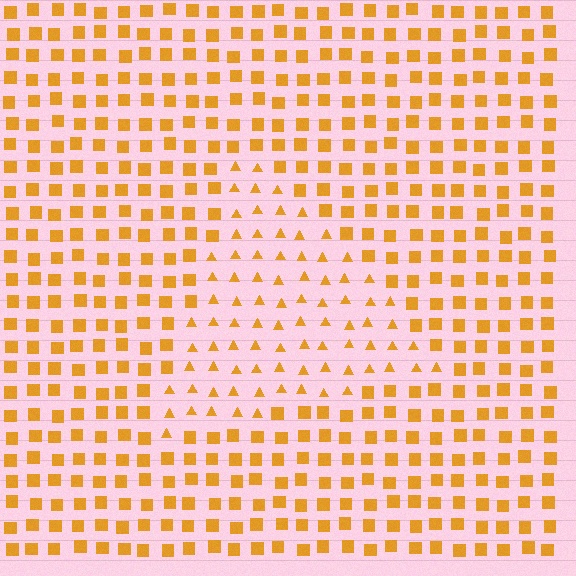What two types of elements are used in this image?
The image uses triangles inside the triangle region and squares outside it.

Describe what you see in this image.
The image is filled with small orange elements arranged in a uniform grid. A triangle-shaped region contains triangles, while the surrounding area contains squares. The boundary is defined purely by the change in element shape.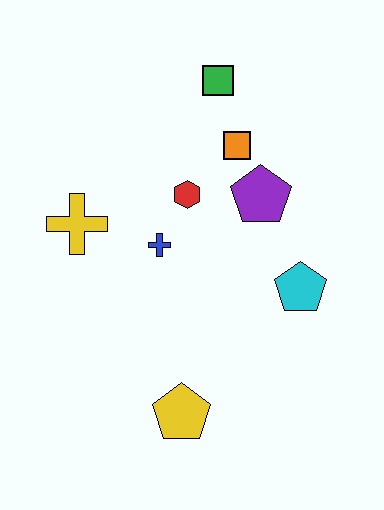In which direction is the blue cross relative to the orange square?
The blue cross is below the orange square.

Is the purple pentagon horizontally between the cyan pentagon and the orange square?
Yes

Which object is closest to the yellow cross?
The blue cross is closest to the yellow cross.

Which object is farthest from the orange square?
The yellow pentagon is farthest from the orange square.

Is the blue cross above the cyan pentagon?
Yes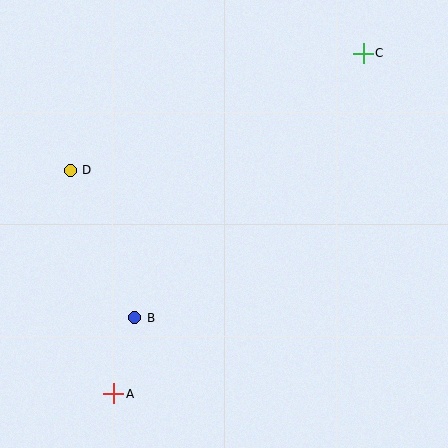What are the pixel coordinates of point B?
Point B is at (135, 318).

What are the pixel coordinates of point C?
Point C is at (363, 53).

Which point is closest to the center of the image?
Point B at (135, 318) is closest to the center.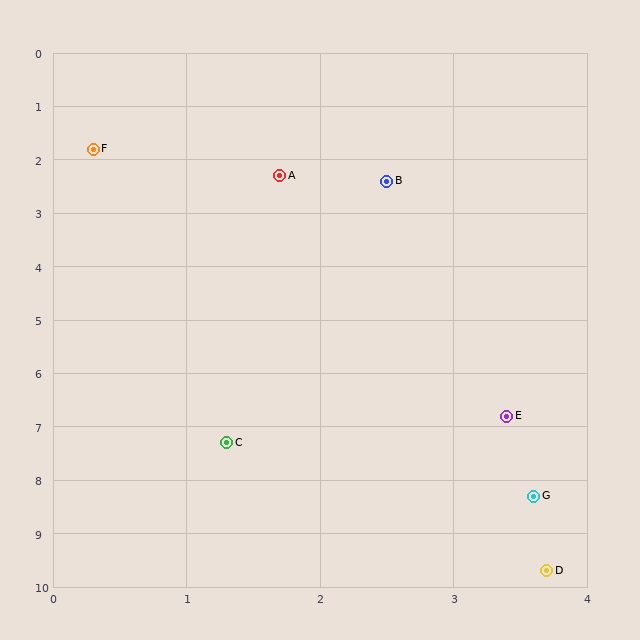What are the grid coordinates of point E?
Point E is at approximately (3.4, 6.8).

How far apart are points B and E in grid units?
Points B and E are about 4.5 grid units apart.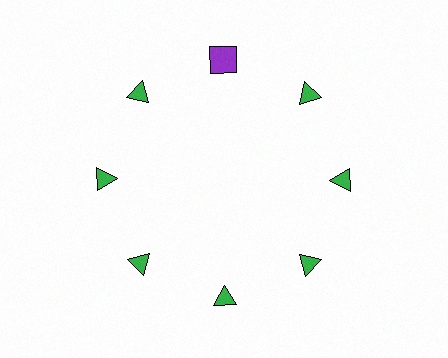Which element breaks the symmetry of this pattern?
The purple square at roughly the 12 o'clock position breaks the symmetry. All other shapes are green triangles.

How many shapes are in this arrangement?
There are 8 shapes arranged in a ring pattern.